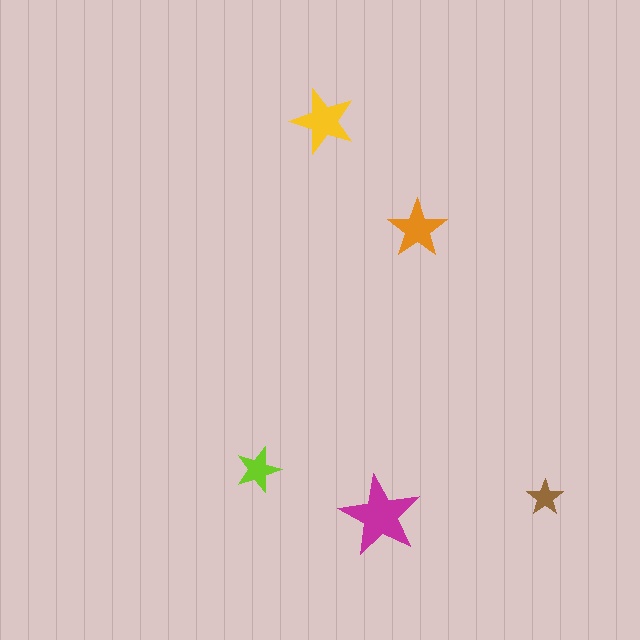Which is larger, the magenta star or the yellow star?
The magenta one.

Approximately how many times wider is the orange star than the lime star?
About 1.5 times wider.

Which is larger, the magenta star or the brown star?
The magenta one.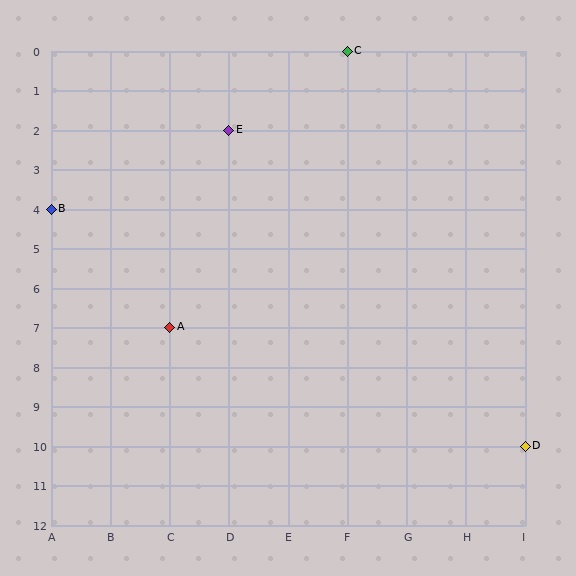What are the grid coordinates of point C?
Point C is at grid coordinates (F, 0).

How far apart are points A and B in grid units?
Points A and B are 2 columns and 3 rows apart (about 3.6 grid units diagonally).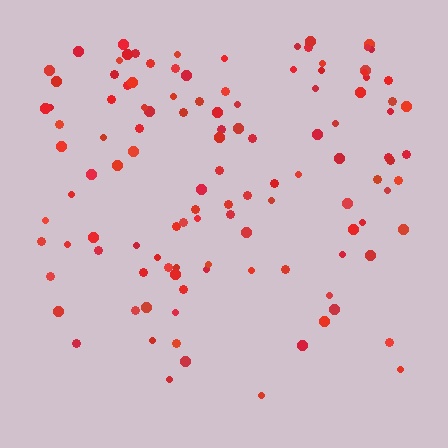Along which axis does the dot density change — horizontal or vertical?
Vertical.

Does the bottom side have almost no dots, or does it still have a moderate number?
Still a moderate number, just noticeably fewer than the top.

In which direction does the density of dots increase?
From bottom to top, with the top side densest.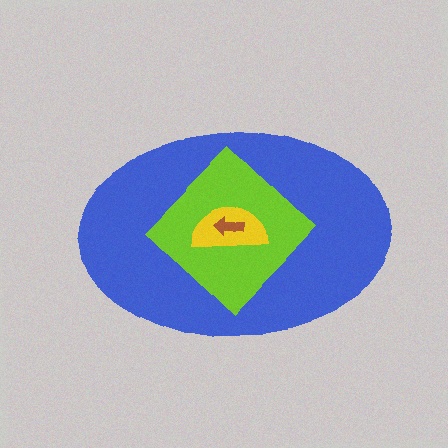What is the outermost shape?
The blue ellipse.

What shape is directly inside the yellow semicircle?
The brown arrow.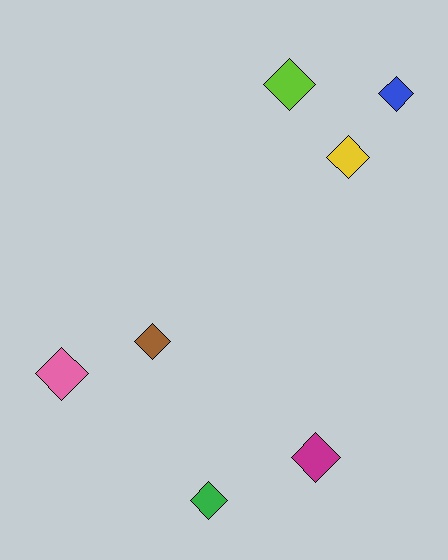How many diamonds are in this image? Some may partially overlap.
There are 7 diamonds.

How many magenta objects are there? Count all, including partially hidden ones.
There is 1 magenta object.